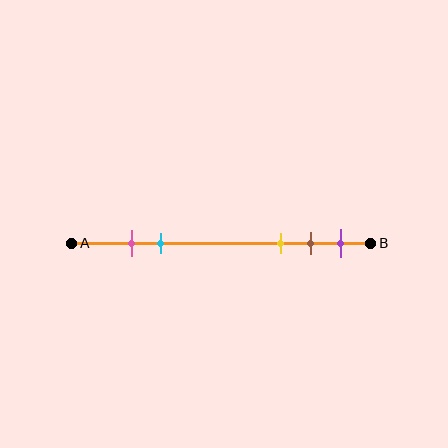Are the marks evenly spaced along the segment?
No, the marks are not evenly spaced.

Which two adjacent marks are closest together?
The pink and cyan marks are the closest adjacent pair.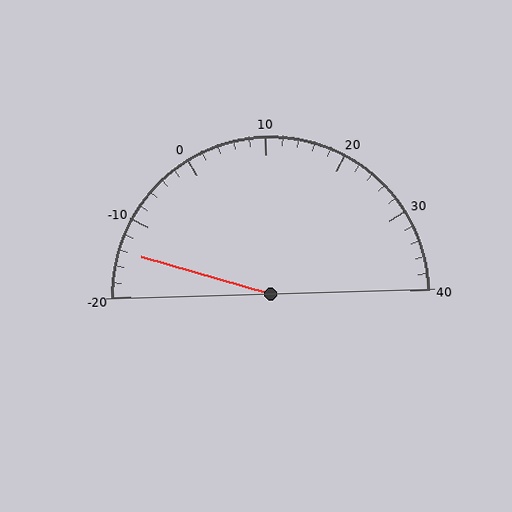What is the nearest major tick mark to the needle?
The nearest major tick mark is -10.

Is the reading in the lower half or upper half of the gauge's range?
The reading is in the lower half of the range (-20 to 40).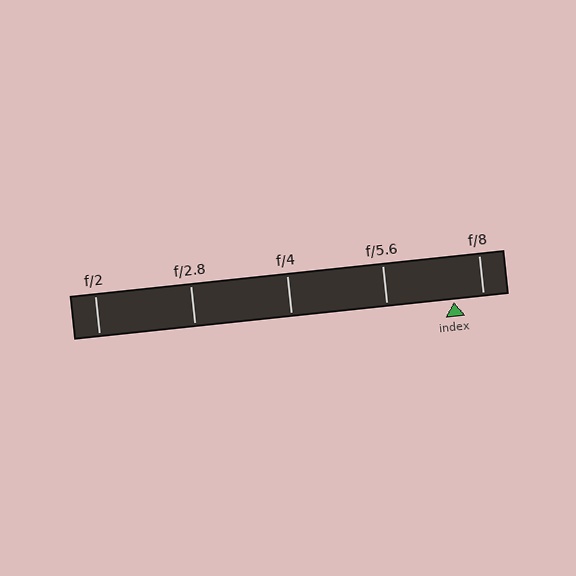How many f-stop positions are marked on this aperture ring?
There are 5 f-stop positions marked.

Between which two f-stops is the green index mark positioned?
The index mark is between f/5.6 and f/8.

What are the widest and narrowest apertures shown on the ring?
The widest aperture shown is f/2 and the narrowest is f/8.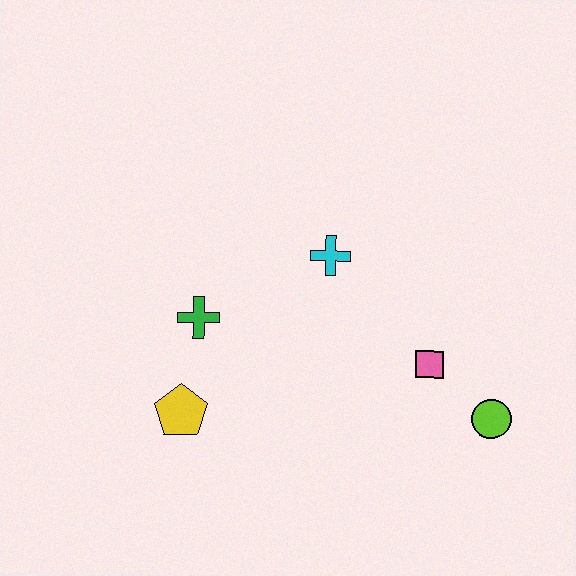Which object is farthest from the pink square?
The yellow pentagon is farthest from the pink square.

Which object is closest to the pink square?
The lime circle is closest to the pink square.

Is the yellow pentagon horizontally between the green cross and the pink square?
No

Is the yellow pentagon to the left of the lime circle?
Yes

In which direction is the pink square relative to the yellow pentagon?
The pink square is to the right of the yellow pentagon.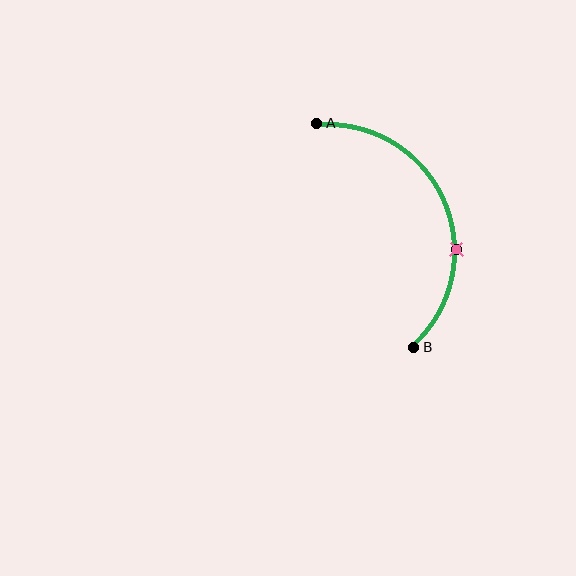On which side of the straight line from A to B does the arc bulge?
The arc bulges to the right of the straight line connecting A and B.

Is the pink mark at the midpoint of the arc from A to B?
No. The pink mark lies on the arc but is closer to endpoint B. The arc midpoint would be at the point on the curve equidistant along the arc from both A and B.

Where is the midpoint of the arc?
The arc midpoint is the point on the curve farthest from the straight line joining A and B. It sits to the right of that line.